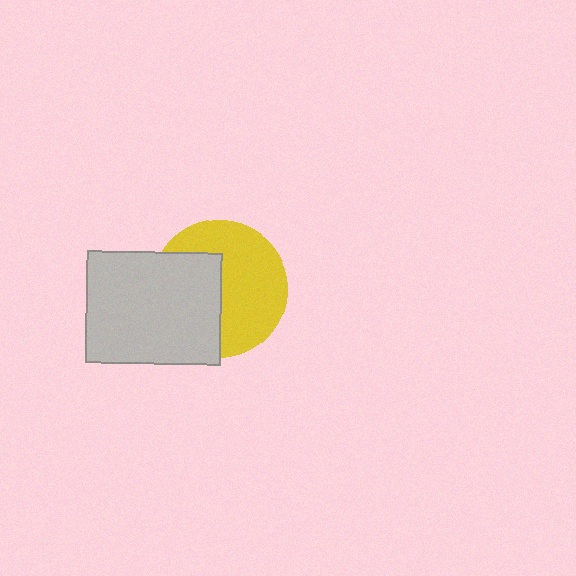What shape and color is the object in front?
The object in front is a light gray rectangle.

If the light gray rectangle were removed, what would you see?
You would see the complete yellow circle.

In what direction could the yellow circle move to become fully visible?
The yellow circle could move right. That would shift it out from behind the light gray rectangle entirely.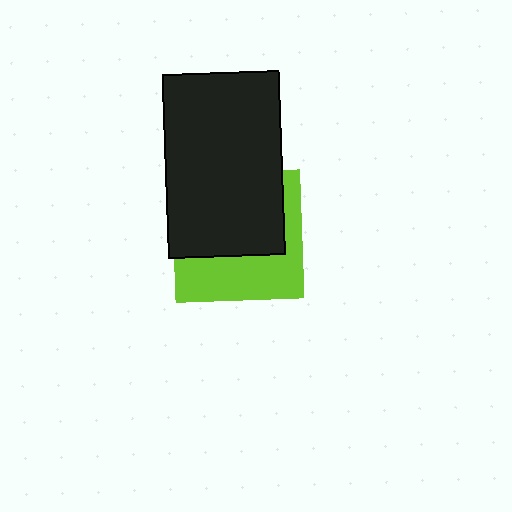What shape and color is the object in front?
The object in front is a black rectangle.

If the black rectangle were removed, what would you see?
You would see the complete lime square.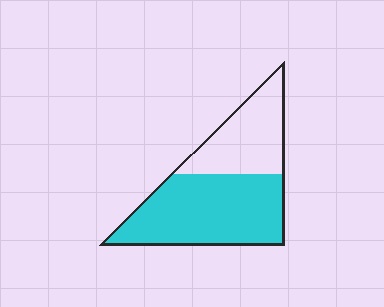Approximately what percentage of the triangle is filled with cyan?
Approximately 65%.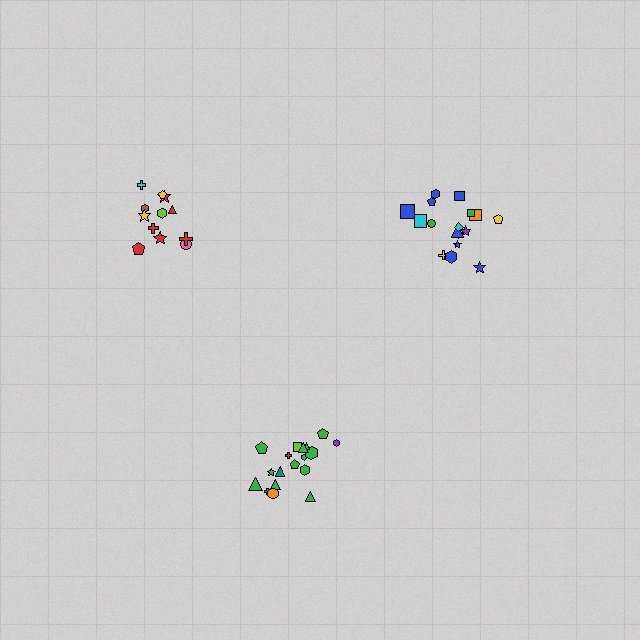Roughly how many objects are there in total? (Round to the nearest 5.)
Roughly 50 objects in total.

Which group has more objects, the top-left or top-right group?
The top-right group.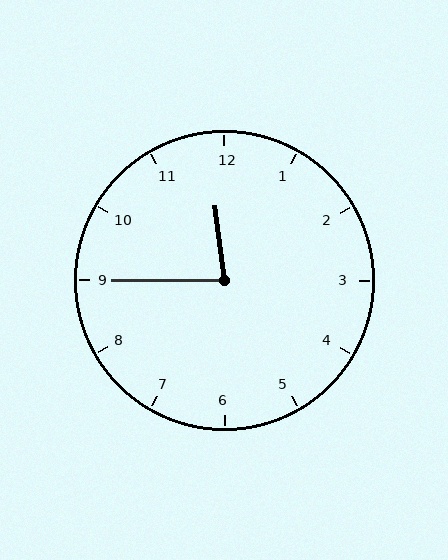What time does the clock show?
11:45.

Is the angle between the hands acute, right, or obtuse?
It is acute.